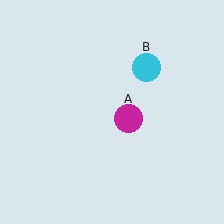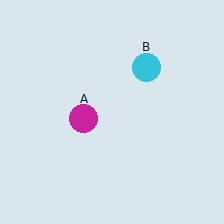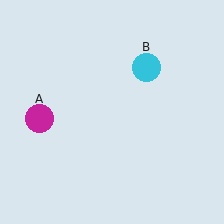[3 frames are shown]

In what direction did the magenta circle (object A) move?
The magenta circle (object A) moved left.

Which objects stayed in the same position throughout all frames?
Cyan circle (object B) remained stationary.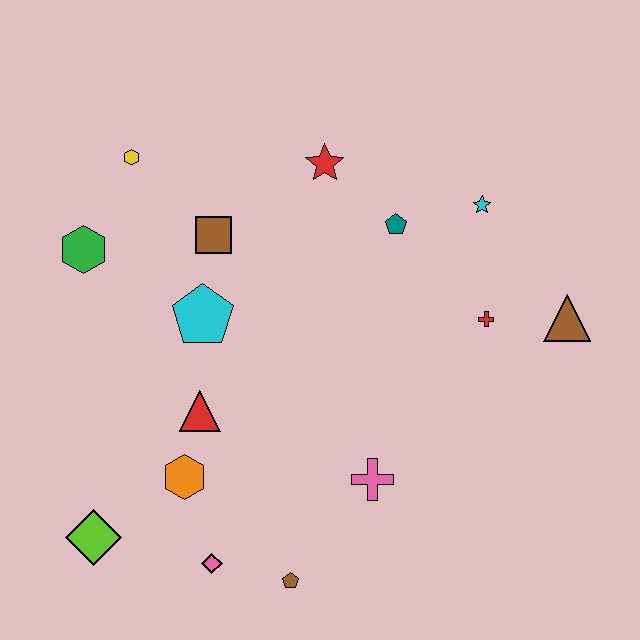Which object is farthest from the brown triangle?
The lime diamond is farthest from the brown triangle.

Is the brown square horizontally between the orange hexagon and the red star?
Yes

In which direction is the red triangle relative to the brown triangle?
The red triangle is to the left of the brown triangle.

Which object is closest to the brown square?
The cyan pentagon is closest to the brown square.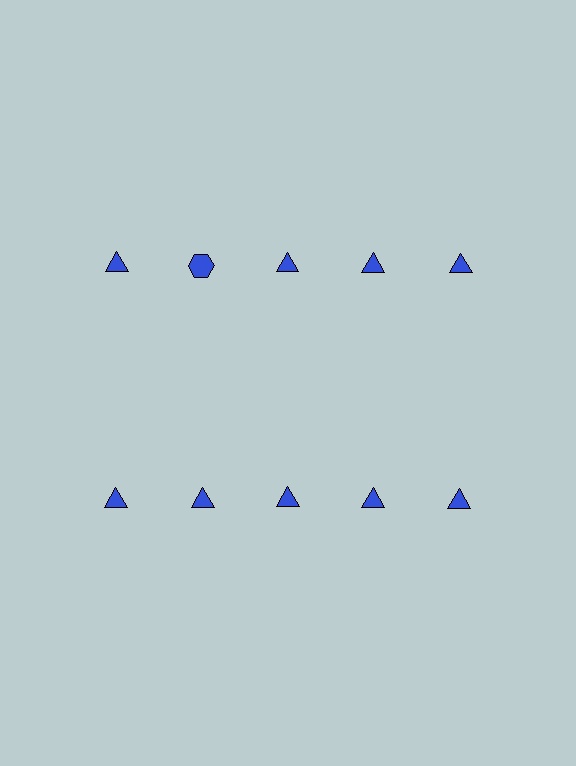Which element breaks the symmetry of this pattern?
The blue hexagon in the top row, second from left column breaks the symmetry. All other shapes are blue triangles.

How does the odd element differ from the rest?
It has a different shape: hexagon instead of triangle.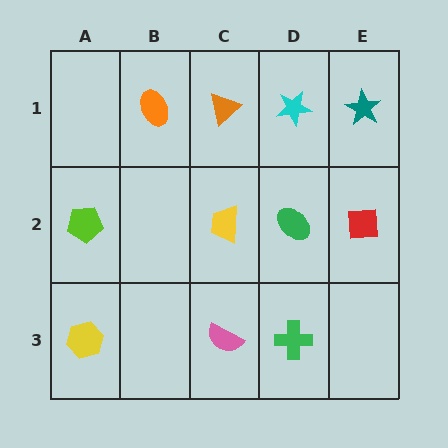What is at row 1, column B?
An orange ellipse.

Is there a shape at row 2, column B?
No, that cell is empty.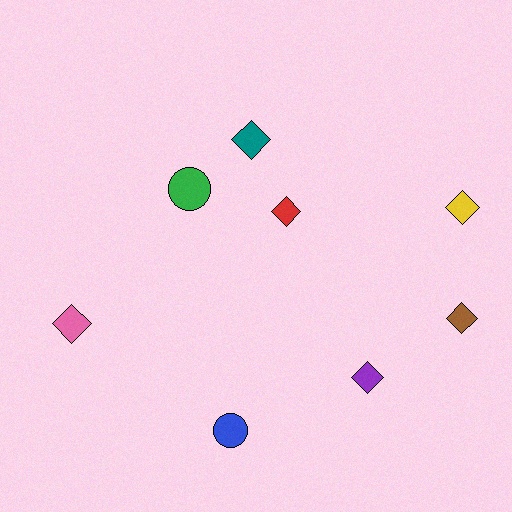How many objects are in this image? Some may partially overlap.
There are 8 objects.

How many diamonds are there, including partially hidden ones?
There are 6 diamonds.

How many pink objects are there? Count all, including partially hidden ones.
There is 1 pink object.